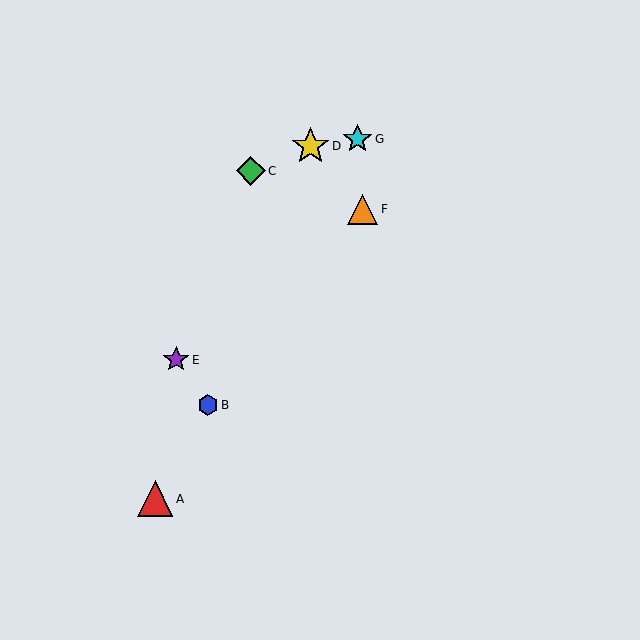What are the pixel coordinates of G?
Object G is at (357, 139).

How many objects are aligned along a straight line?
3 objects (A, B, G) are aligned along a straight line.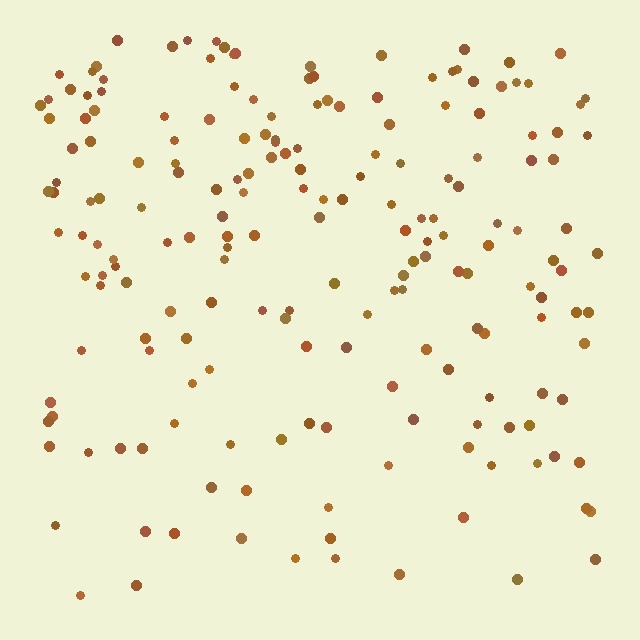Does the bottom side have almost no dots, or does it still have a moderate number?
Still a moderate number, just noticeably fewer than the top.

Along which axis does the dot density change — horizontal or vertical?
Vertical.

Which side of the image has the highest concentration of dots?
The top.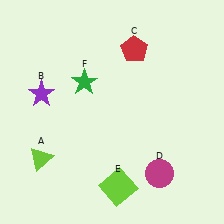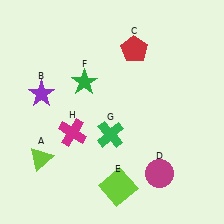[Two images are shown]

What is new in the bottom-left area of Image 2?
A magenta cross (H) was added in the bottom-left area of Image 2.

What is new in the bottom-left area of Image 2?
A green cross (G) was added in the bottom-left area of Image 2.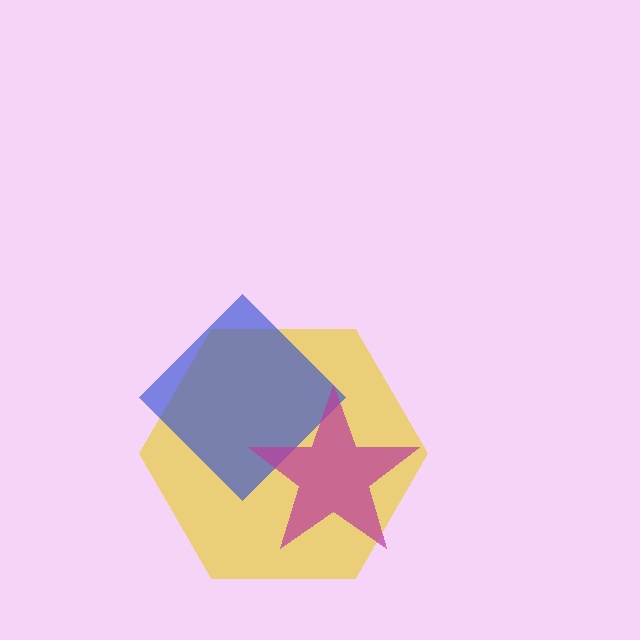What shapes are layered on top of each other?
The layered shapes are: a yellow hexagon, a blue diamond, a magenta star.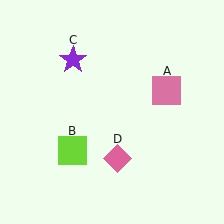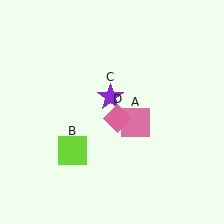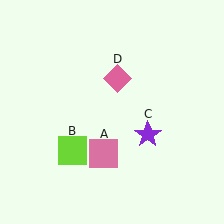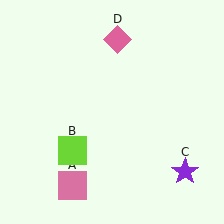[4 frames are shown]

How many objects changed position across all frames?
3 objects changed position: pink square (object A), purple star (object C), pink diamond (object D).